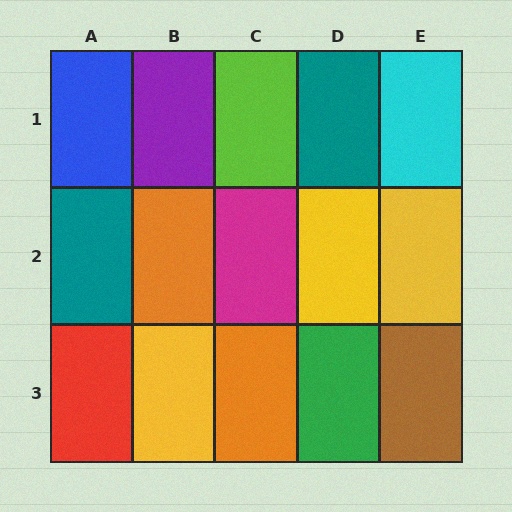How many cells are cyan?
1 cell is cyan.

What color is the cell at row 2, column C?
Magenta.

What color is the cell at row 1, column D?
Teal.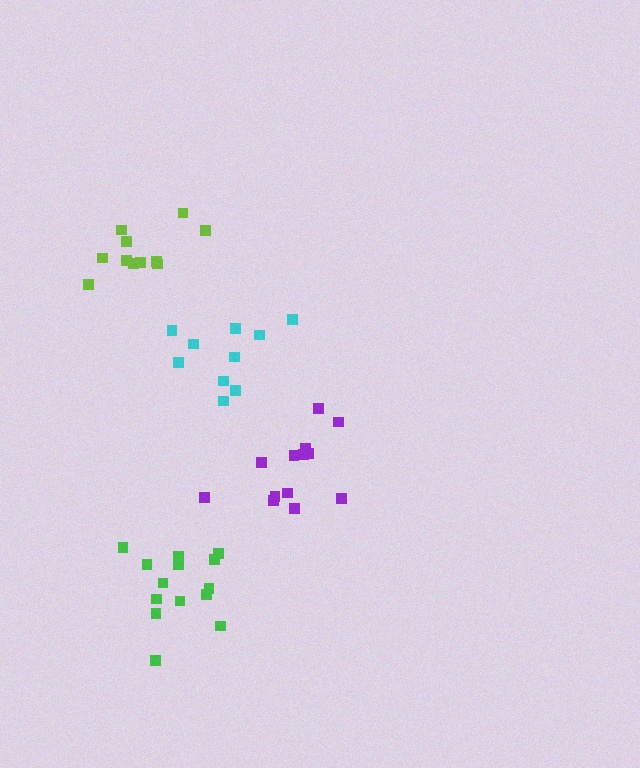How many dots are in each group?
Group 1: 14 dots, Group 2: 10 dots, Group 3: 13 dots, Group 4: 11 dots (48 total).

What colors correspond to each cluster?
The clusters are colored: green, cyan, purple, lime.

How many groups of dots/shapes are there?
There are 4 groups.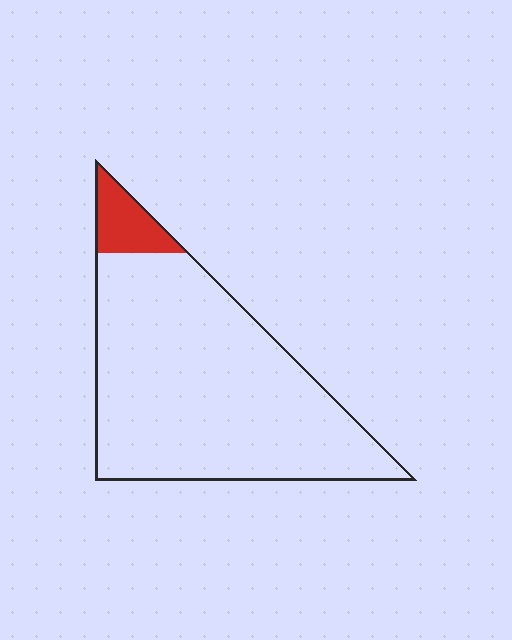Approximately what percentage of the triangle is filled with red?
Approximately 10%.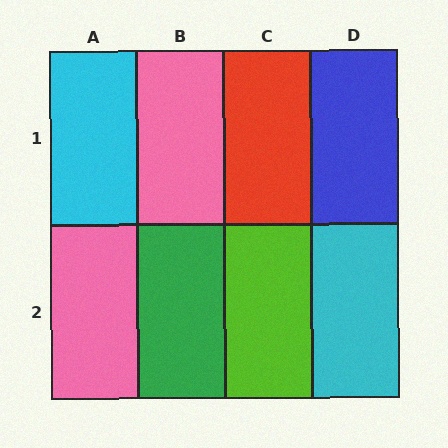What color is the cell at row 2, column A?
Pink.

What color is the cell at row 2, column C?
Lime.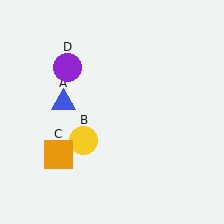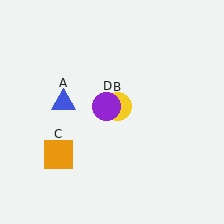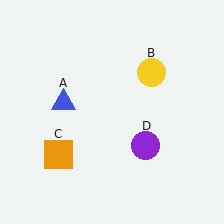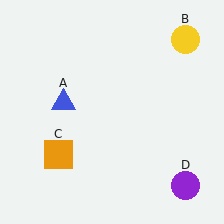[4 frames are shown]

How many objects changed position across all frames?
2 objects changed position: yellow circle (object B), purple circle (object D).